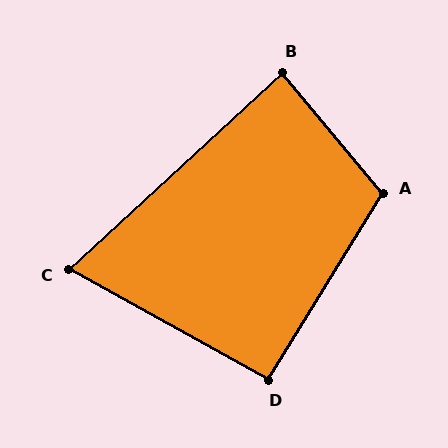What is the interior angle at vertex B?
Approximately 87 degrees (approximately right).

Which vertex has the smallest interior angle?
C, at approximately 71 degrees.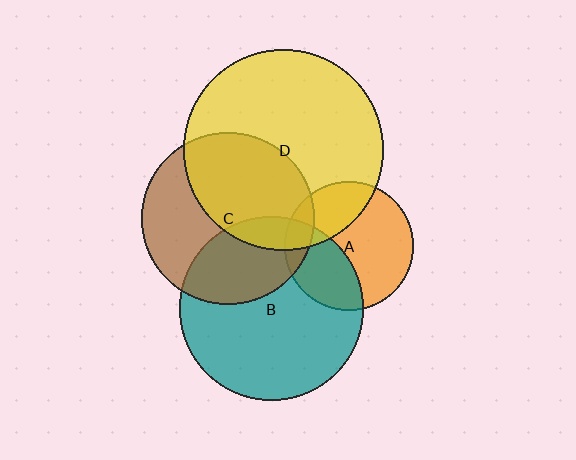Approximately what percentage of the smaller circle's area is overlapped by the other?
Approximately 10%.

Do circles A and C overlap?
Yes.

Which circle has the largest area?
Circle D (yellow).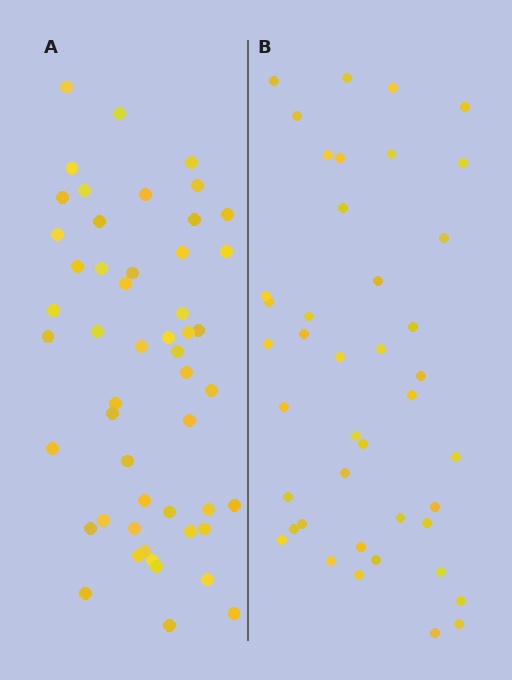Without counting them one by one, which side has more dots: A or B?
Region A (the left region) has more dots.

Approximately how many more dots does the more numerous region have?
Region A has roughly 8 or so more dots than region B.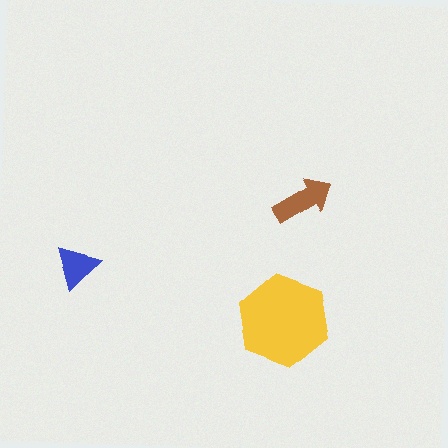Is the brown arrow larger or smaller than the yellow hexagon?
Smaller.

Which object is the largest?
The yellow hexagon.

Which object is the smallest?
The blue triangle.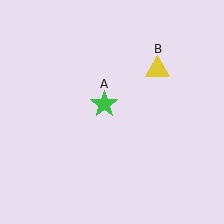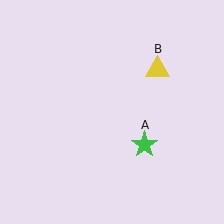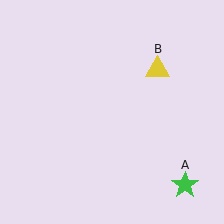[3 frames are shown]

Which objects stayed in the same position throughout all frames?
Yellow triangle (object B) remained stationary.